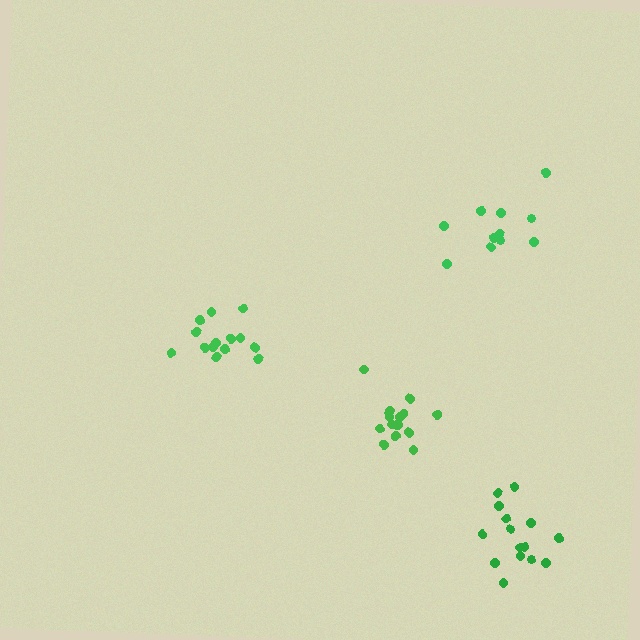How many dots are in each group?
Group 1: 15 dots, Group 2: 16 dots, Group 3: 14 dots, Group 4: 11 dots (56 total).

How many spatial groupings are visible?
There are 4 spatial groupings.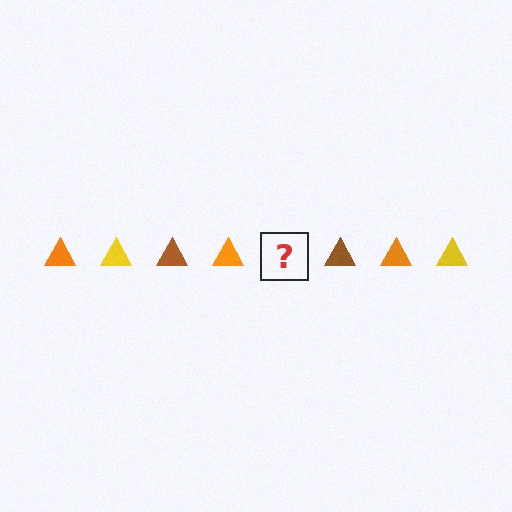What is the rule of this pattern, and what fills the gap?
The rule is that the pattern cycles through orange, yellow, brown triangles. The gap should be filled with a yellow triangle.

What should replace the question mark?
The question mark should be replaced with a yellow triangle.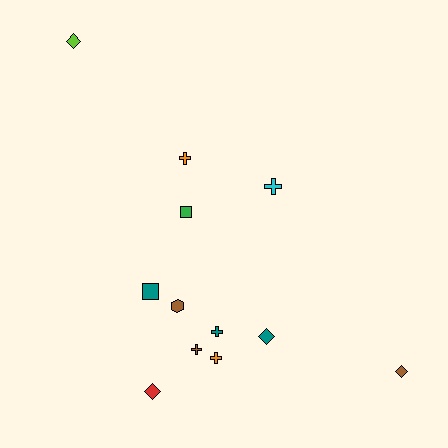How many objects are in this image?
There are 12 objects.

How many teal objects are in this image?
There are 3 teal objects.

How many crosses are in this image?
There are 5 crosses.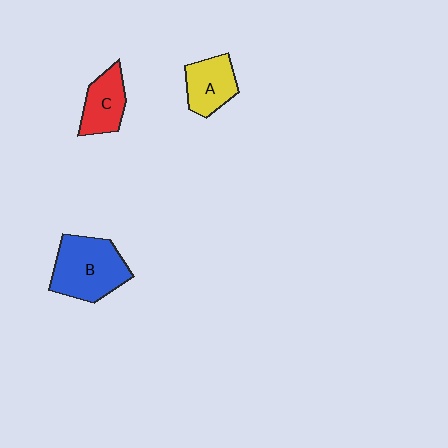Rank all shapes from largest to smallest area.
From largest to smallest: B (blue), A (yellow), C (red).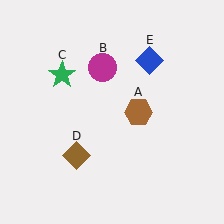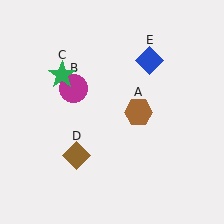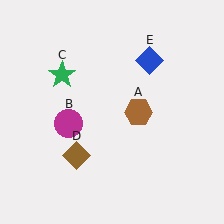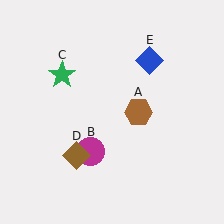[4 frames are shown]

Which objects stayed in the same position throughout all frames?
Brown hexagon (object A) and green star (object C) and brown diamond (object D) and blue diamond (object E) remained stationary.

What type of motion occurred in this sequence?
The magenta circle (object B) rotated counterclockwise around the center of the scene.